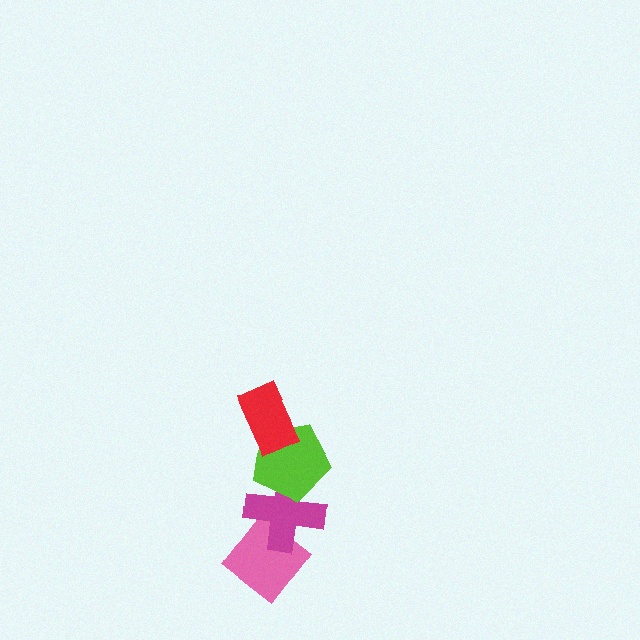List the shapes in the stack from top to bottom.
From top to bottom: the red rectangle, the lime pentagon, the magenta cross, the pink diamond.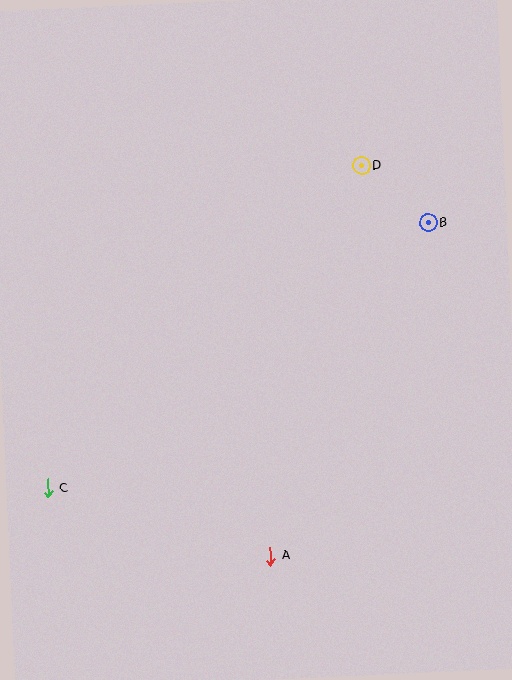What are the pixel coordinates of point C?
Point C is at (48, 488).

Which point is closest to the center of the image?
Point D at (362, 166) is closest to the center.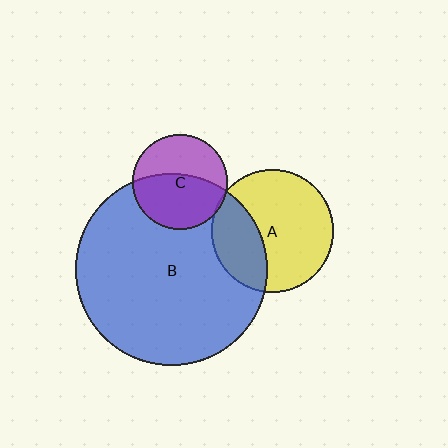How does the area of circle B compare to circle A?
Approximately 2.4 times.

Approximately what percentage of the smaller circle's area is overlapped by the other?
Approximately 30%.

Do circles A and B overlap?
Yes.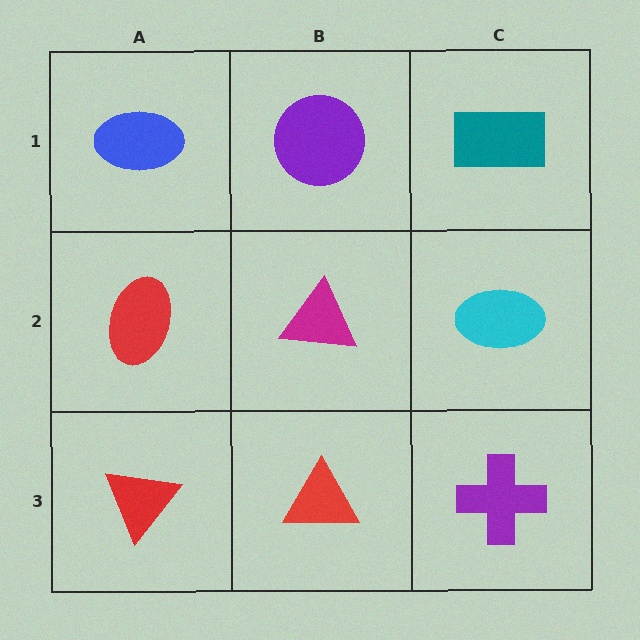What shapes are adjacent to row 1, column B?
A magenta triangle (row 2, column B), a blue ellipse (row 1, column A), a teal rectangle (row 1, column C).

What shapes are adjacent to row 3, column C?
A cyan ellipse (row 2, column C), a red triangle (row 3, column B).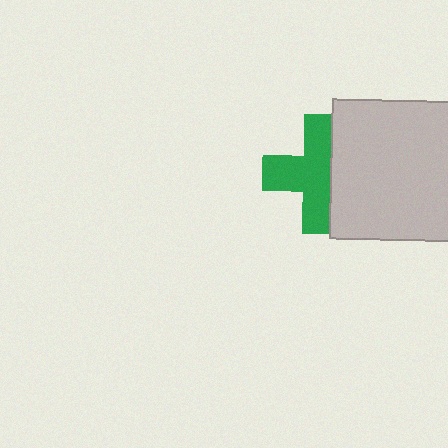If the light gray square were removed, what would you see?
You would see the complete green cross.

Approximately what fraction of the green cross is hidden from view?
Roughly 34% of the green cross is hidden behind the light gray square.